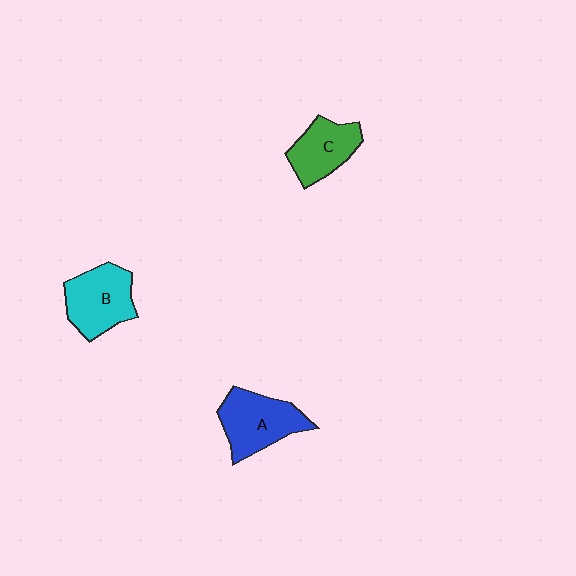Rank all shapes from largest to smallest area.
From largest to smallest: A (blue), B (cyan), C (green).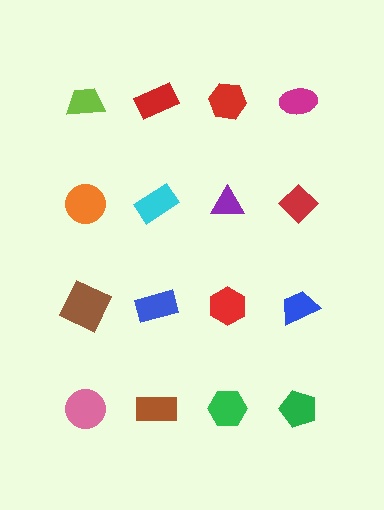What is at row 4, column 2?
A brown rectangle.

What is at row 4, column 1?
A pink circle.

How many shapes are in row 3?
4 shapes.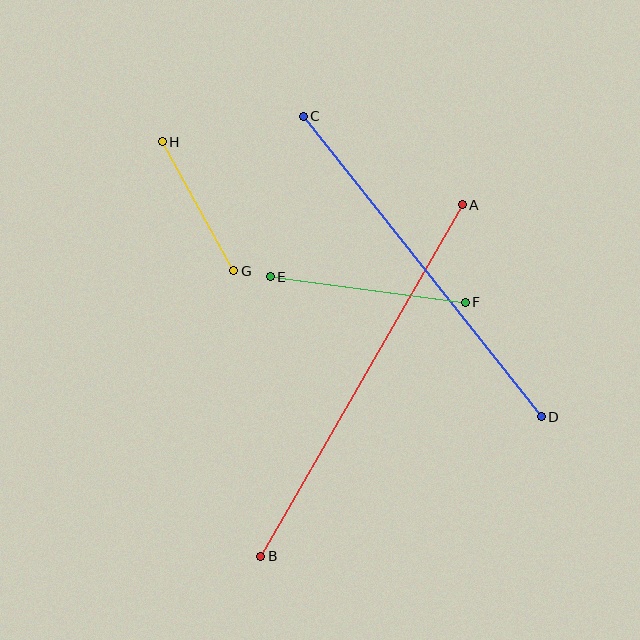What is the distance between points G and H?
The distance is approximately 148 pixels.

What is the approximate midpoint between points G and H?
The midpoint is at approximately (198, 206) pixels.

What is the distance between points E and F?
The distance is approximately 197 pixels.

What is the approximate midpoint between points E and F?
The midpoint is at approximately (368, 290) pixels.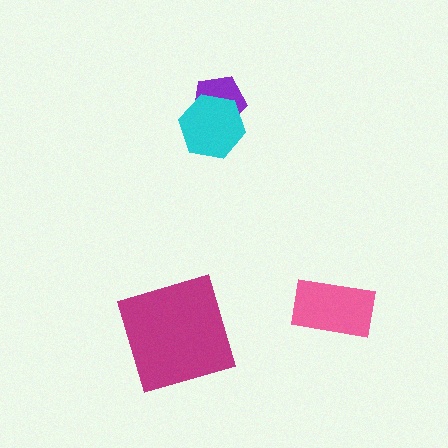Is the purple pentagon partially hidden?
Yes, it is partially covered by another shape.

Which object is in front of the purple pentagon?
The cyan hexagon is in front of the purple pentagon.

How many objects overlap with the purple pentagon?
1 object overlaps with the purple pentagon.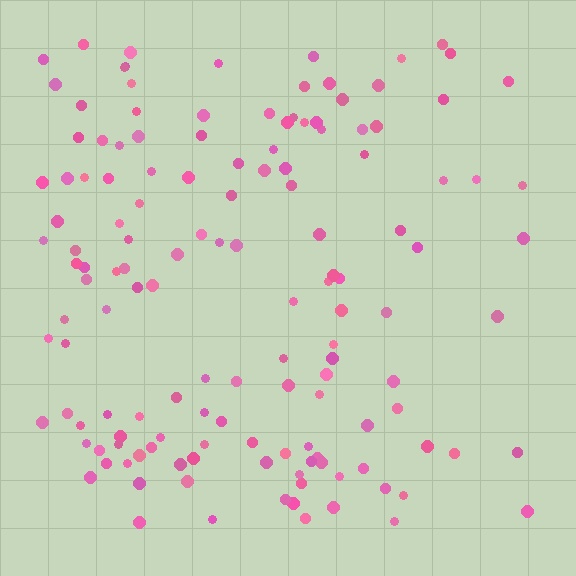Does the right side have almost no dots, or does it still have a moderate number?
Still a moderate number, just noticeably fewer than the left.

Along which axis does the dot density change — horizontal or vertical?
Horizontal.